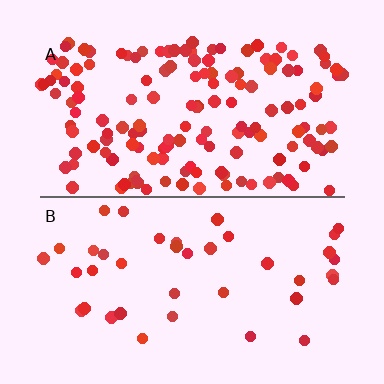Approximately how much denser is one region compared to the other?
Approximately 3.5× — region A over region B.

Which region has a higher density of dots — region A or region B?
A (the top).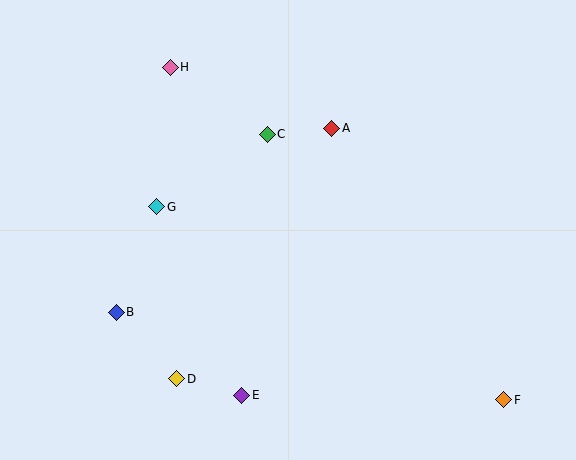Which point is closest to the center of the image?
Point C at (267, 134) is closest to the center.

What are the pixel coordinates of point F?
Point F is at (504, 400).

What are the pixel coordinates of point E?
Point E is at (242, 395).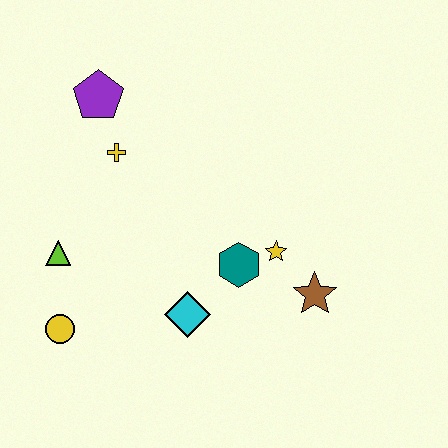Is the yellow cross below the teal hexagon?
No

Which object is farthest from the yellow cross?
The brown star is farthest from the yellow cross.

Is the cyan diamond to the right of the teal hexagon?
No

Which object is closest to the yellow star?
The teal hexagon is closest to the yellow star.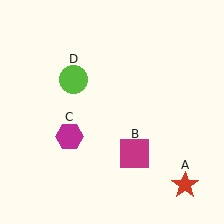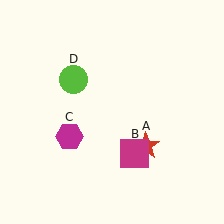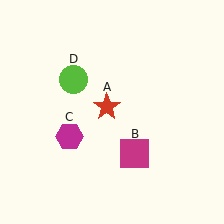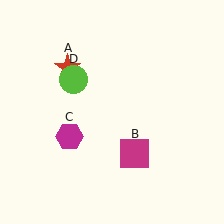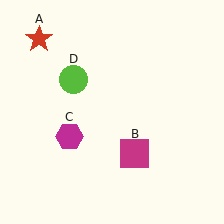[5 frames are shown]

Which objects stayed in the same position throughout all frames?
Magenta square (object B) and magenta hexagon (object C) and lime circle (object D) remained stationary.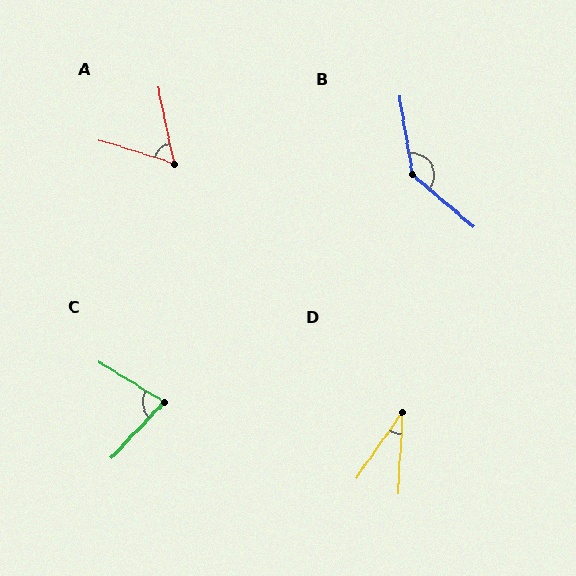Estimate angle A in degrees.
Approximately 61 degrees.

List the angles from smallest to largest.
D (32°), A (61°), C (78°), B (140°).